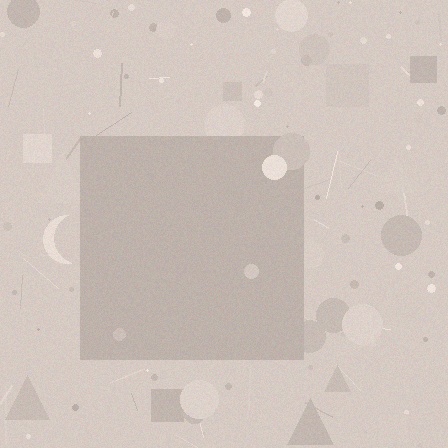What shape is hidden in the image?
A square is hidden in the image.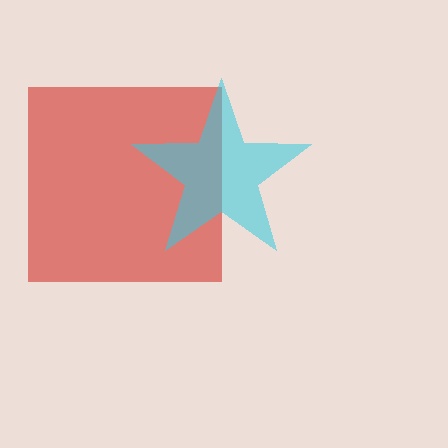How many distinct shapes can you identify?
There are 2 distinct shapes: a red square, a cyan star.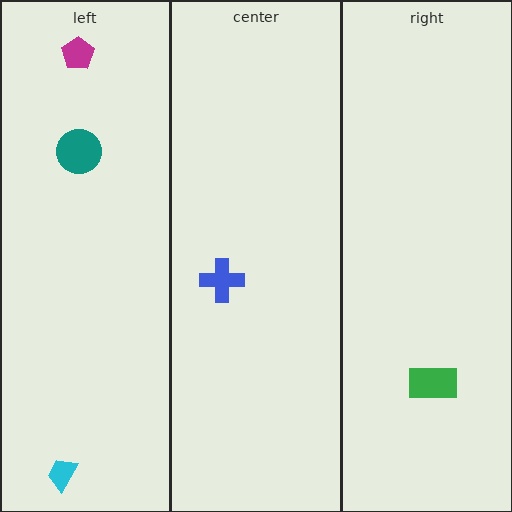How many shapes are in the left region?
3.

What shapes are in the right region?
The green rectangle.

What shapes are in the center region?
The blue cross.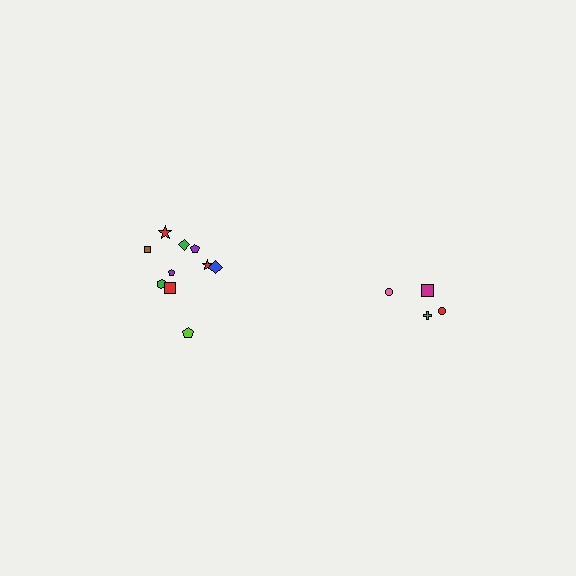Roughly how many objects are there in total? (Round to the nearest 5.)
Roughly 15 objects in total.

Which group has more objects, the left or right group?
The left group.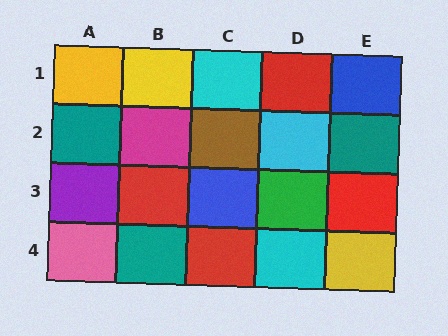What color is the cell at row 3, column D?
Green.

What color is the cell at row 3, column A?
Purple.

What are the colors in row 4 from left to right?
Pink, teal, red, cyan, yellow.